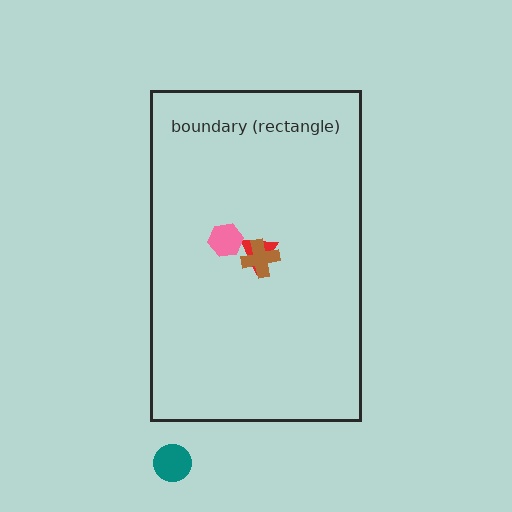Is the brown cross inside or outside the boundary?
Inside.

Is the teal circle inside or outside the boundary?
Outside.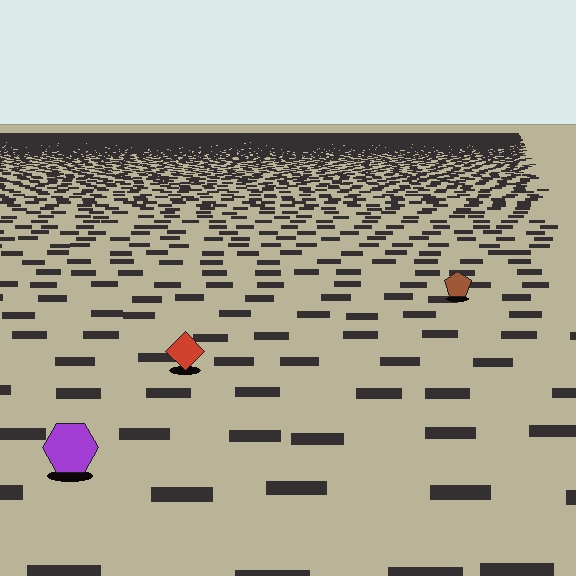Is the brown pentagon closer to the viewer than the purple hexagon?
No. The purple hexagon is closer — you can tell from the texture gradient: the ground texture is coarser near it.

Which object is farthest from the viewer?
The brown pentagon is farthest from the viewer. It appears smaller and the ground texture around it is denser.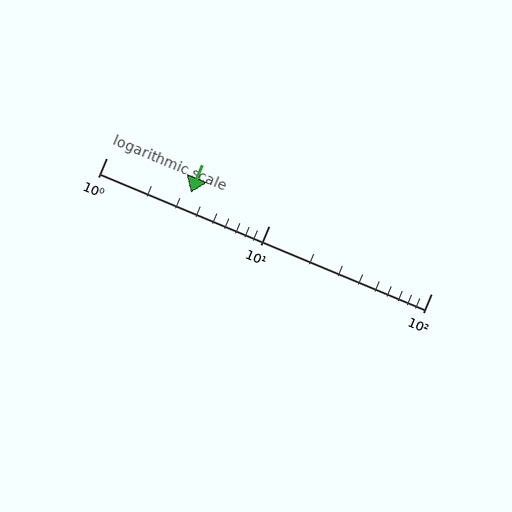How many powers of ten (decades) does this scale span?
The scale spans 2 decades, from 1 to 100.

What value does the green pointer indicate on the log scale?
The pointer indicates approximately 3.3.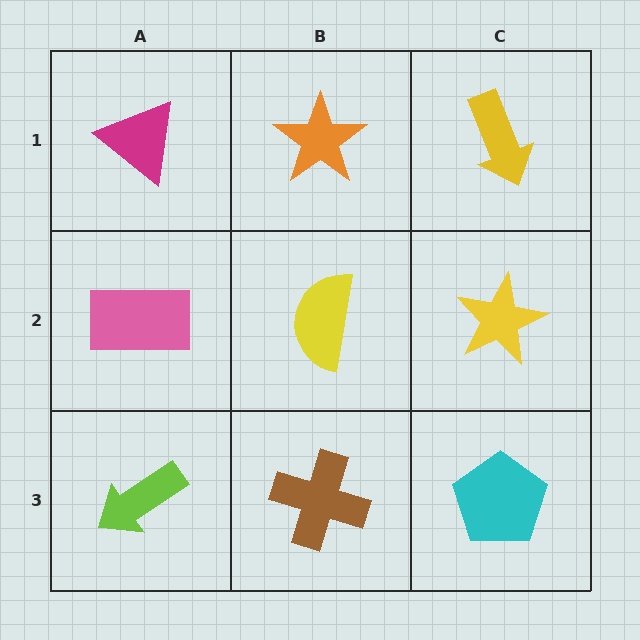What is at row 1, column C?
A yellow arrow.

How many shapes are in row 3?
3 shapes.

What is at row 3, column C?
A cyan pentagon.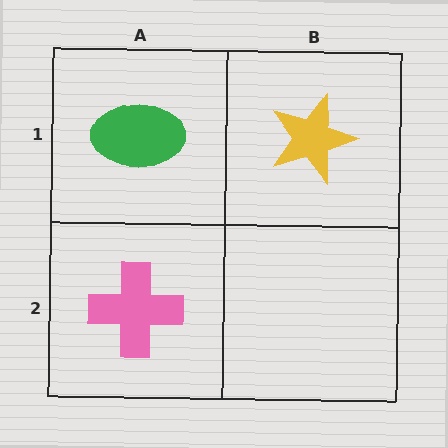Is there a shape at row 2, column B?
No, that cell is empty.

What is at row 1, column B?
A yellow star.